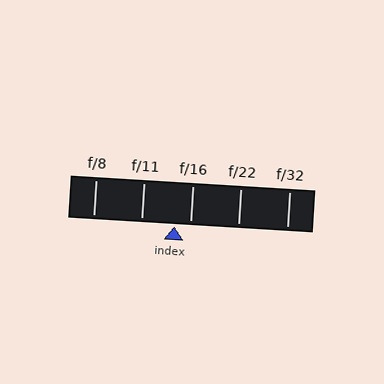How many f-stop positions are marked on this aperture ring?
There are 5 f-stop positions marked.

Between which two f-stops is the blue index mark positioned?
The index mark is between f/11 and f/16.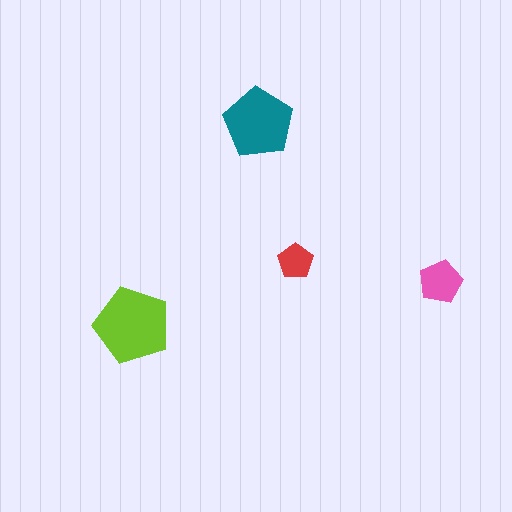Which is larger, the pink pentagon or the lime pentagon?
The lime one.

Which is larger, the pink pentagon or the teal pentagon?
The teal one.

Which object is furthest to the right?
The pink pentagon is rightmost.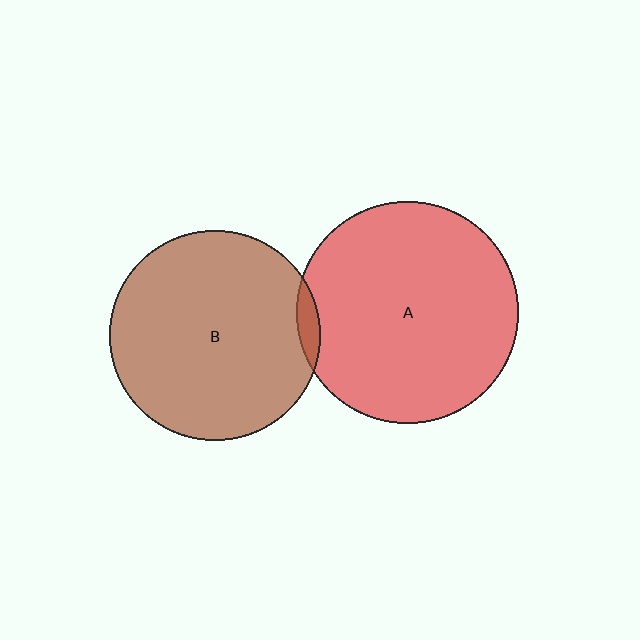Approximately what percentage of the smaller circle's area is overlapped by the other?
Approximately 5%.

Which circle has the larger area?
Circle A (red).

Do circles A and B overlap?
Yes.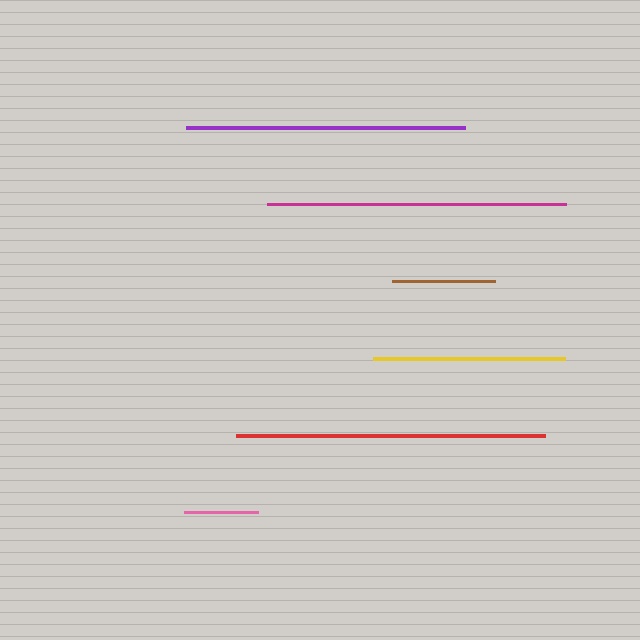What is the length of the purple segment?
The purple segment is approximately 278 pixels long.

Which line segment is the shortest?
The pink line is the shortest at approximately 74 pixels.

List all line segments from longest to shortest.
From longest to shortest: red, magenta, purple, yellow, brown, pink.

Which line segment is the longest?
The red line is the longest at approximately 309 pixels.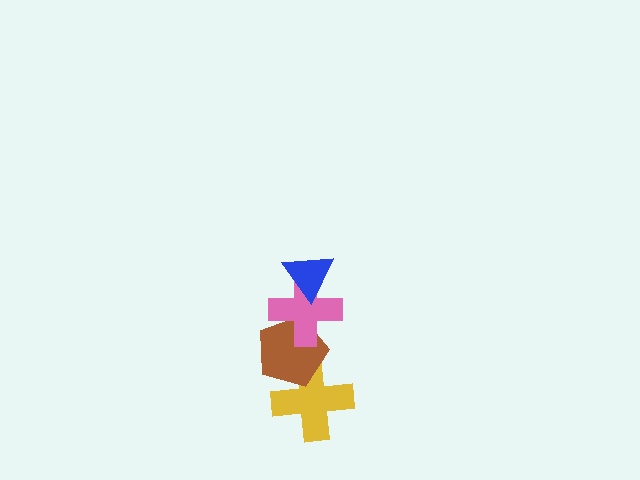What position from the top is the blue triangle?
The blue triangle is 1st from the top.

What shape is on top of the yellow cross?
The brown pentagon is on top of the yellow cross.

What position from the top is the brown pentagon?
The brown pentagon is 3rd from the top.